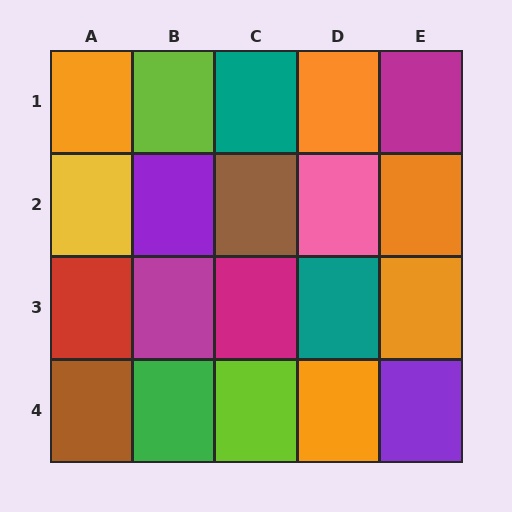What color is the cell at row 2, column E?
Orange.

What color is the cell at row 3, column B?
Magenta.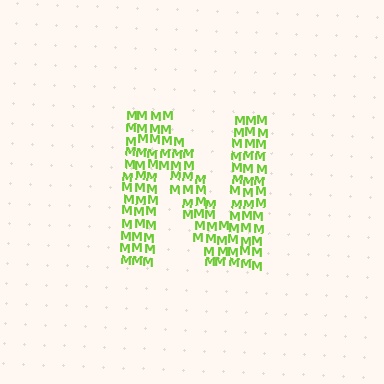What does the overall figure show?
The overall figure shows the letter N.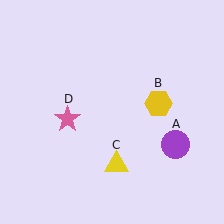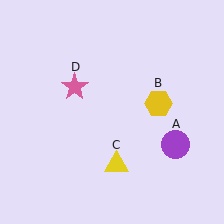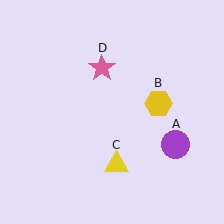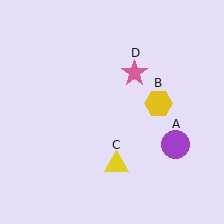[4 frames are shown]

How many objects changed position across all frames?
1 object changed position: pink star (object D).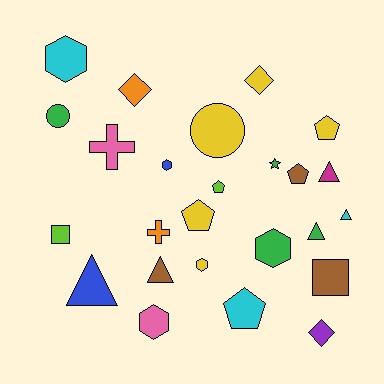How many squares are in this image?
There are 2 squares.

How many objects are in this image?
There are 25 objects.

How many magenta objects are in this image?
There is 1 magenta object.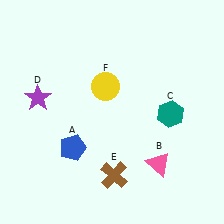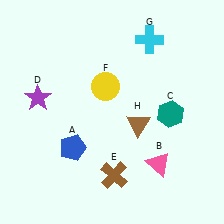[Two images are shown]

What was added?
A cyan cross (G), a brown triangle (H) were added in Image 2.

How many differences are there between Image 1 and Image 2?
There are 2 differences between the two images.